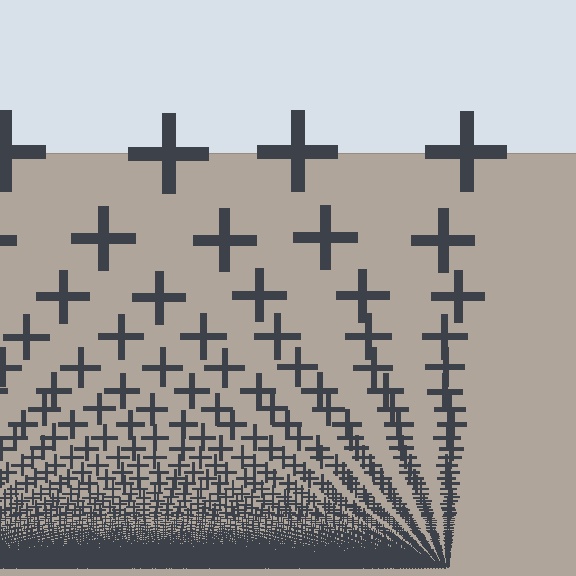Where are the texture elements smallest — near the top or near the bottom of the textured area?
Near the bottom.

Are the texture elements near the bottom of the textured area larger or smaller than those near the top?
Smaller. The gradient is inverted — elements near the bottom are smaller and denser.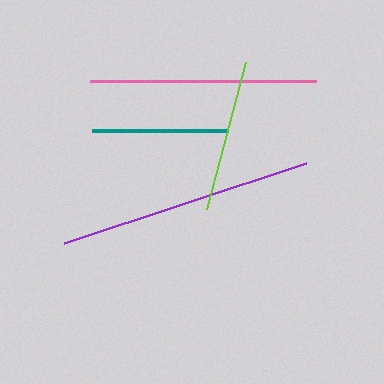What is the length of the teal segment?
The teal segment is approximately 135 pixels long.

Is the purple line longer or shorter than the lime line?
The purple line is longer than the lime line.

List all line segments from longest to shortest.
From longest to shortest: purple, pink, lime, teal.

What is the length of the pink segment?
The pink segment is approximately 226 pixels long.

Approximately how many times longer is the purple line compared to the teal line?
The purple line is approximately 1.9 times the length of the teal line.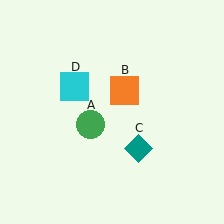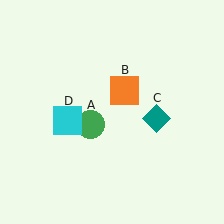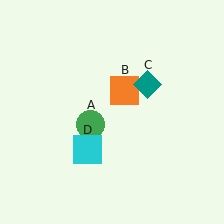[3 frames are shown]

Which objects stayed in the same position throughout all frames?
Green circle (object A) and orange square (object B) remained stationary.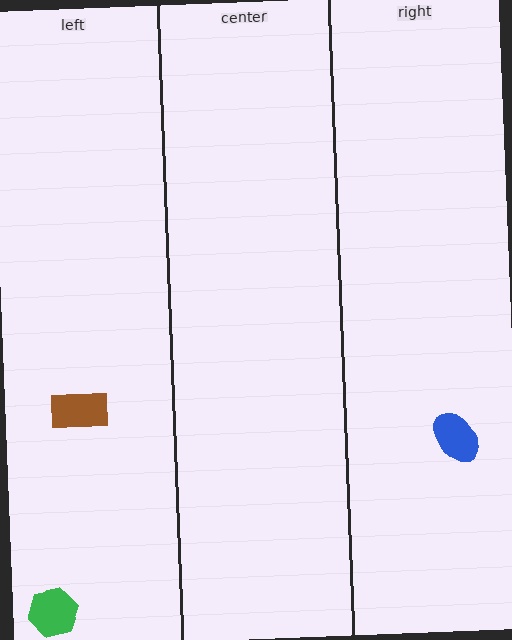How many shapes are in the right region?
1.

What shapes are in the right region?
The blue ellipse.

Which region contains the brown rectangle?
The left region.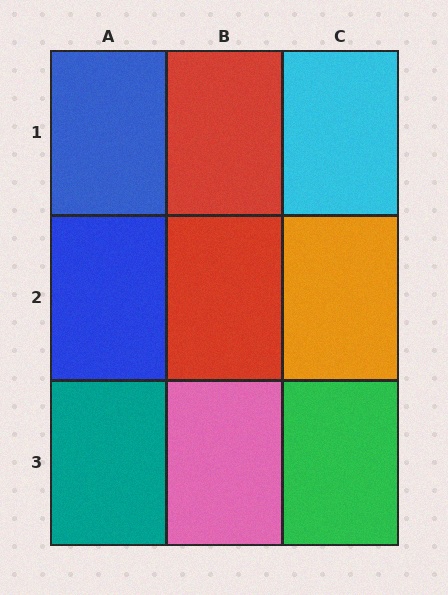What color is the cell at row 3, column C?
Green.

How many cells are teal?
1 cell is teal.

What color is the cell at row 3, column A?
Teal.